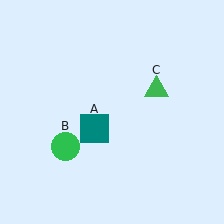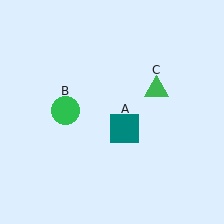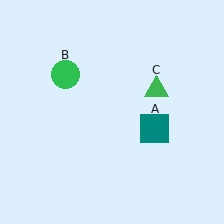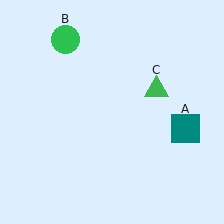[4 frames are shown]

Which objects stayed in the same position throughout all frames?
Green triangle (object C) remained stationary.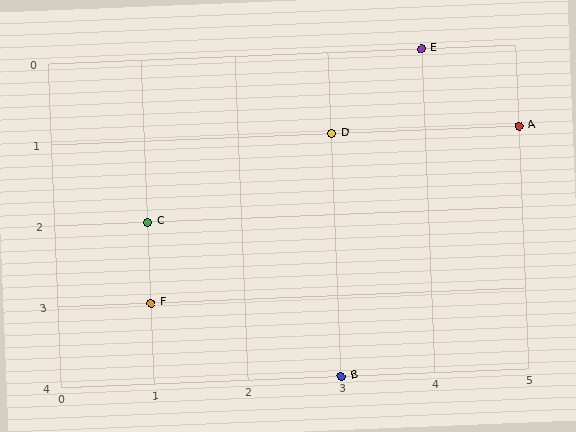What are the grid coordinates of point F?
Point F is at grid coordinates (1, 3).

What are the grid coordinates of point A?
Point A is at grid coordinates (5, 1).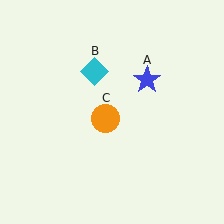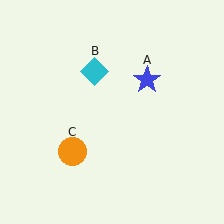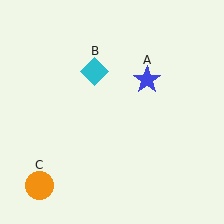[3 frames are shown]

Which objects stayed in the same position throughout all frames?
Blue star (object A) and cyan diamond (object B) remained stationary.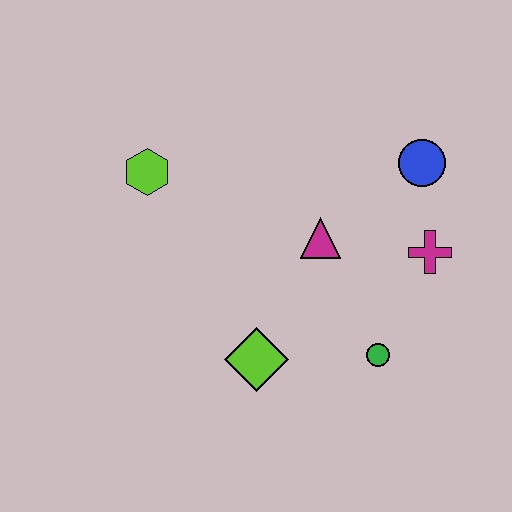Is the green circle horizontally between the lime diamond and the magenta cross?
Yes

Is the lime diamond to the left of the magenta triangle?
Yes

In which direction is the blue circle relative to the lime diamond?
The blue circle is above the lime diamond.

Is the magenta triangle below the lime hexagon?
Yes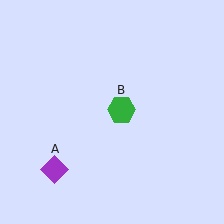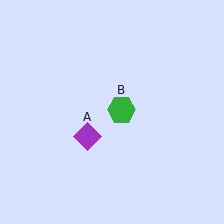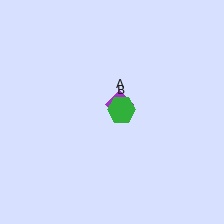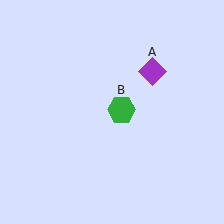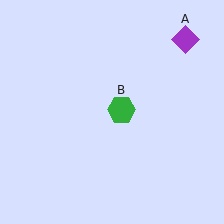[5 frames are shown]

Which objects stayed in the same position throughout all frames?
Green hexagon (object B) remained stationary.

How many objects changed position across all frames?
1 object changed position: purple diamond (object A).